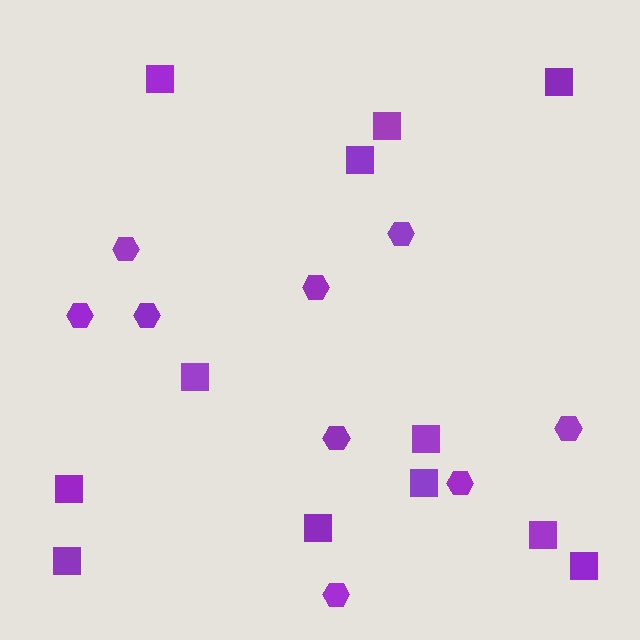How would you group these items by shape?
There are 2 groups: one group of hexagons (9) and one group of squares (12).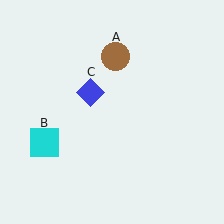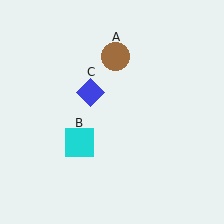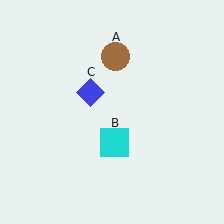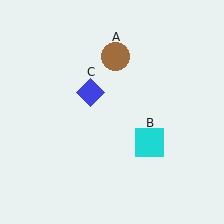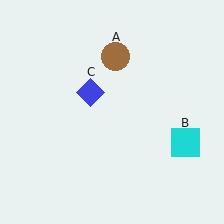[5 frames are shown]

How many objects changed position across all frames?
1 object changed position: cyan square (object B).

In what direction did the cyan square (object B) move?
The cyan square (object B) moved right.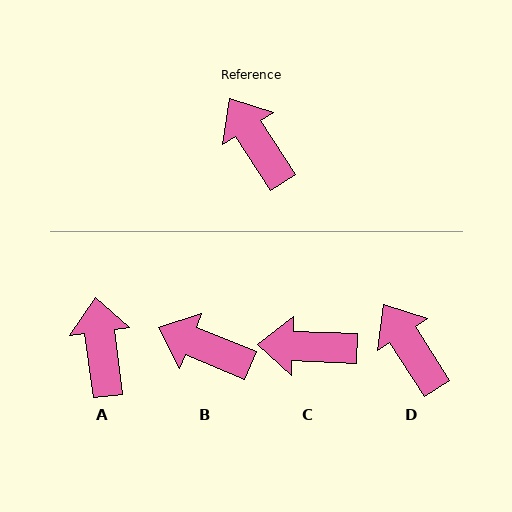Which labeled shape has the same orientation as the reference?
D.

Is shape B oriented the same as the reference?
No, it is off by about 35 degrees.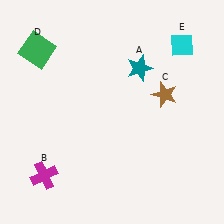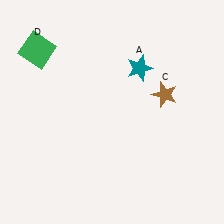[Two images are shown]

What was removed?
The magenta cross (B), the cyan diamond (E) were removed in Image 2.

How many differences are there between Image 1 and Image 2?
There are 2 differences between the two images.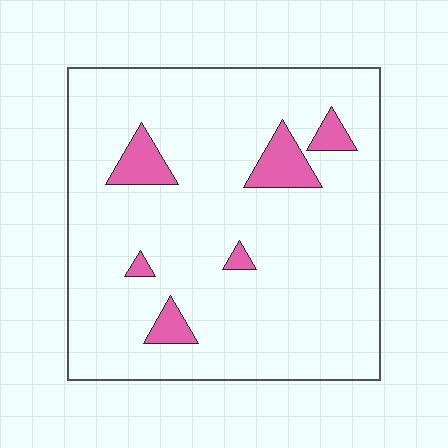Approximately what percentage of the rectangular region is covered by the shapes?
Approximately 10%.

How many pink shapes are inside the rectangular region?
6.